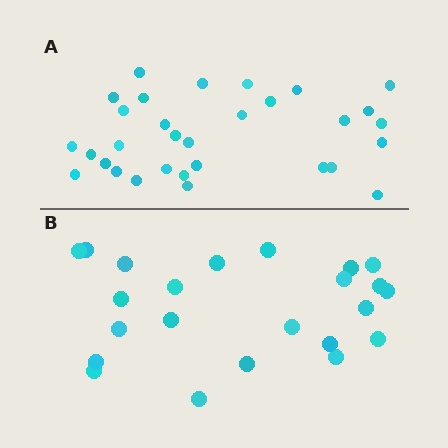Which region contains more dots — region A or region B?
Region A (the top region) has more dots.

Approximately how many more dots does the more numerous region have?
Region A has roughly 8 or so more dots than region B.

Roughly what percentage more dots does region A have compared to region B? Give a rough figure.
About 35% more.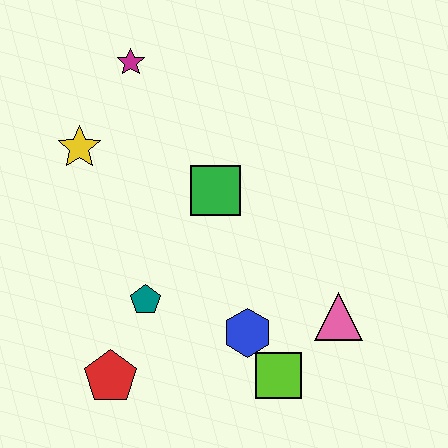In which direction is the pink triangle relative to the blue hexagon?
The pink triangle is to the right of the blue hexagon.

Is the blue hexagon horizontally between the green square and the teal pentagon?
No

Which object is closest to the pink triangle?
The lime square is closest to the pink triangle.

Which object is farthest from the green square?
The red pentagon is farthest from the green square.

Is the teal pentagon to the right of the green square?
No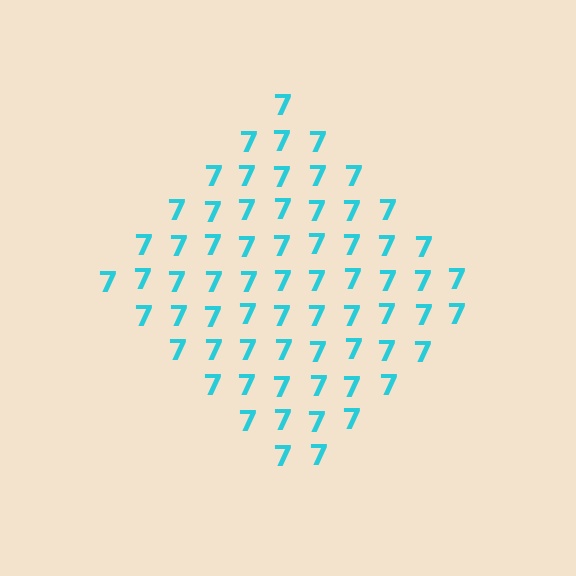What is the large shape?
The large shape is a diamond.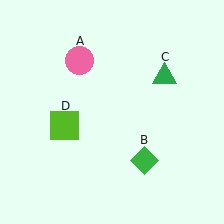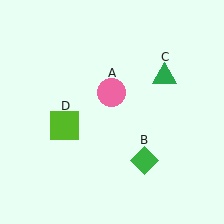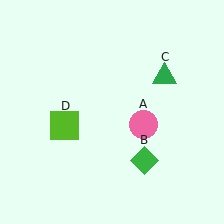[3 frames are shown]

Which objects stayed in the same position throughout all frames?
Green diamond (object B) and green triangle (object C) and lime square (object D) remained stationary.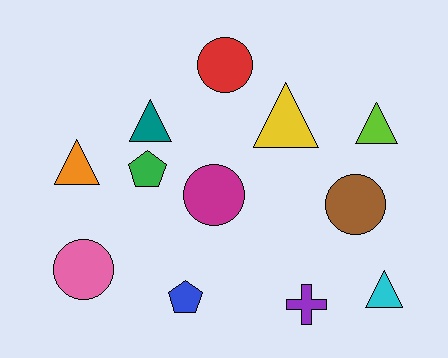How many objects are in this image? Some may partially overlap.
There are 12 objects.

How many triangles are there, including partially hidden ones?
There are 5 triangles.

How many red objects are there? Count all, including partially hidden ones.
There is 1 red object.